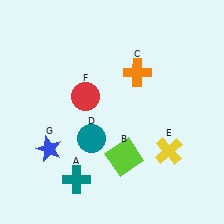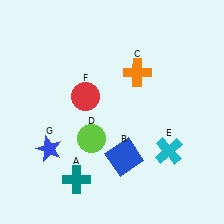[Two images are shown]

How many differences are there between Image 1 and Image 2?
There are 3 differences between the two images.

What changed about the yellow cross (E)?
In Image 1, E is yellow. In Image 2, it changed to cyan.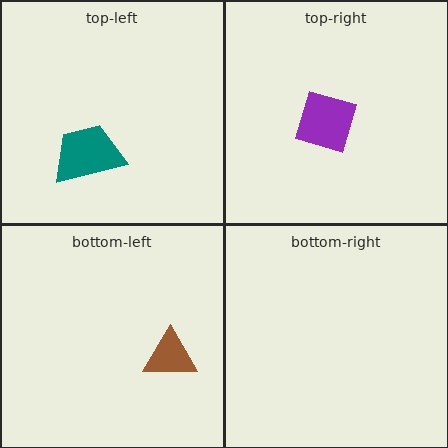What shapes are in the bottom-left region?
The brown triangle.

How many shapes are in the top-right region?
1.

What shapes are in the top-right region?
The purple square.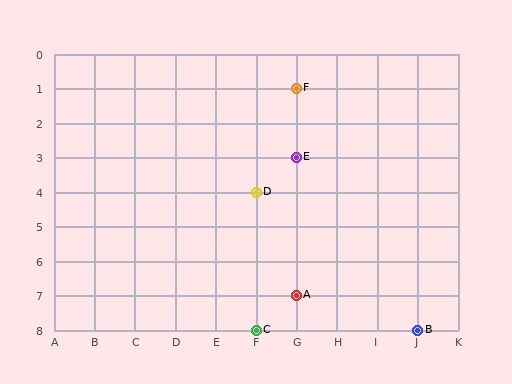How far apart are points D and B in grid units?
Points D and B are 4 columns and 4 rows apart (about 5.7 grid units diagonally).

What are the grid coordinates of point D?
Point D is at grid coordinates (F, 4).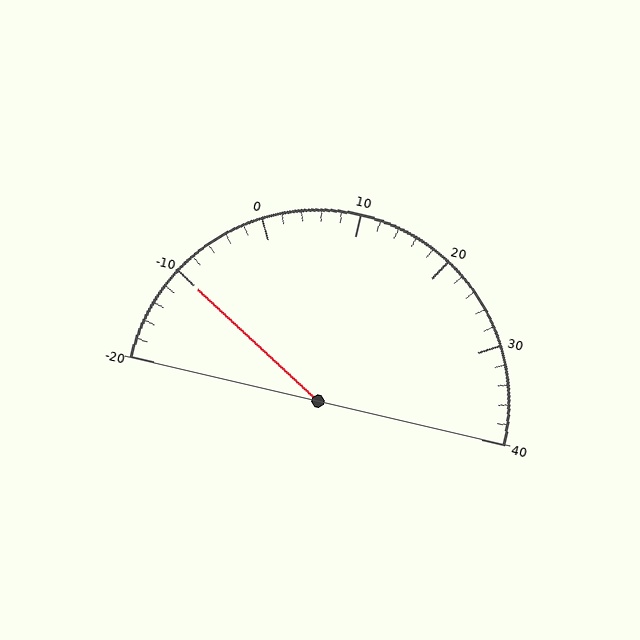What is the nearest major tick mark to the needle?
The nearest major tick mark is -10.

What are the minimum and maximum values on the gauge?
The gauge ranges from -20 to 40.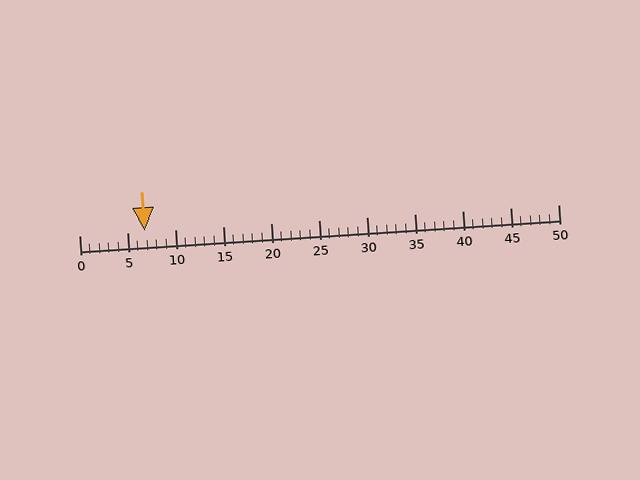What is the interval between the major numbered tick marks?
The major tick marks are spaced 5 units apart.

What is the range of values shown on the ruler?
The ruler shows values from 0 to 50.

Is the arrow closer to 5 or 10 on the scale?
The arrow is closer to 5.